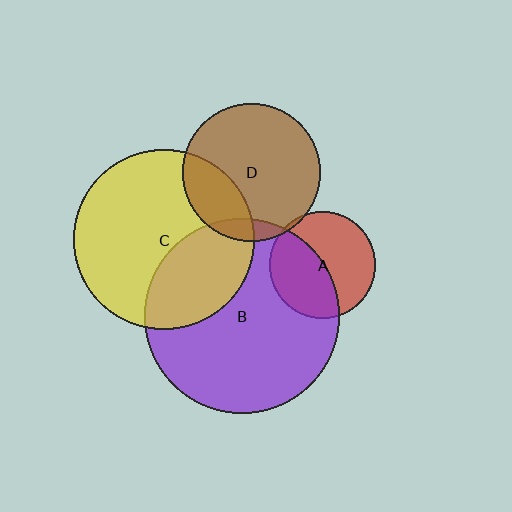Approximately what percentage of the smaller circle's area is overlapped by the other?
Approximately 35%.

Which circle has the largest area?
Circle B (purple).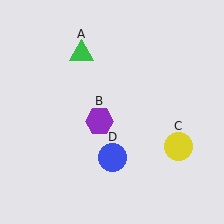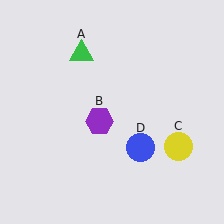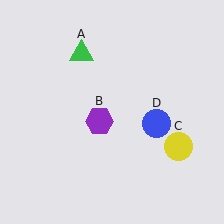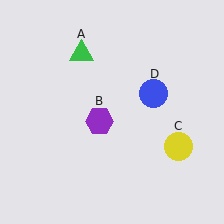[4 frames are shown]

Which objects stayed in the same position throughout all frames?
Green triangle (object A) and purple hexagon (object B) and yellow circle (object C) remained stationary.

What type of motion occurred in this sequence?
The blue circle (object D) rotated counterclockwise around the center of the scene.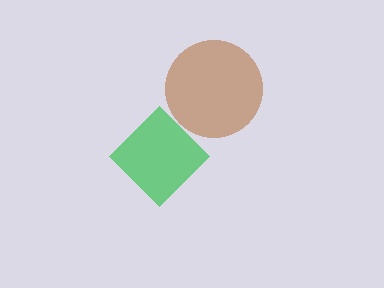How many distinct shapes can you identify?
There are 2 distinct shapes: a green diamond, a brown circle.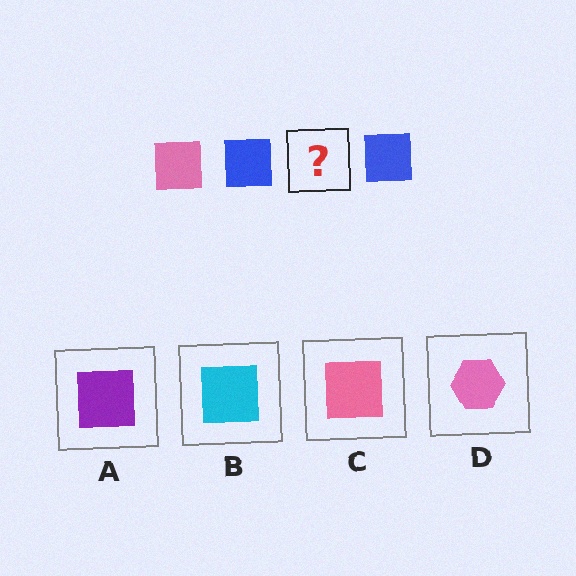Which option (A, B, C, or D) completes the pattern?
C.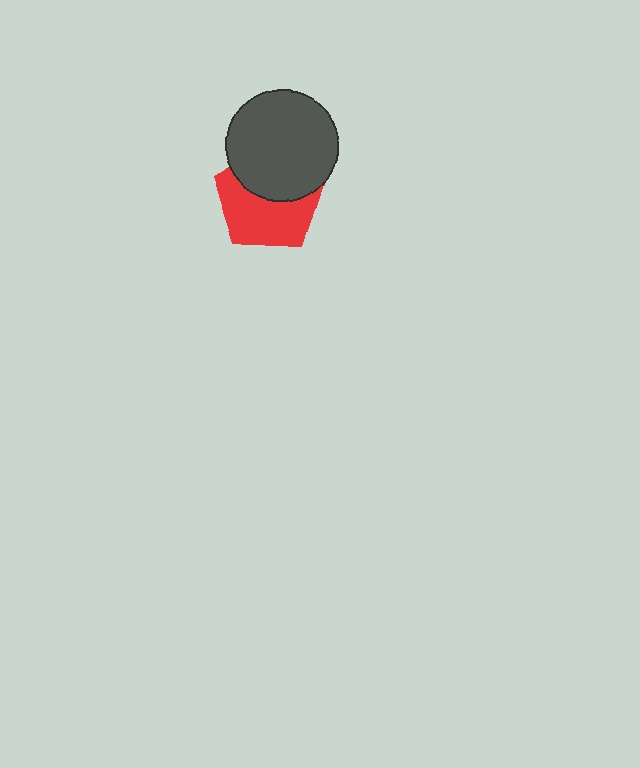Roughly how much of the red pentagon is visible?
About half of it is visible (roughly 57%).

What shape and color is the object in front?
The object in front is a dark gray circle.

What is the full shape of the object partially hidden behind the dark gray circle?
The partially hidden object is a red pentagon.